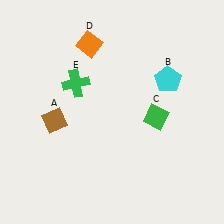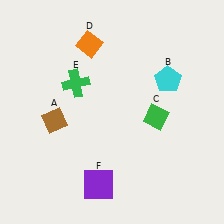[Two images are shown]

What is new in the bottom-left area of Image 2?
A purple square (F) was added in the bottom-left area of Image 2.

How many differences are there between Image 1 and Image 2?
There is 1 difference between the two images.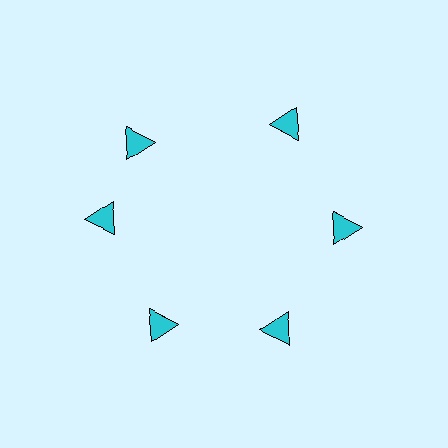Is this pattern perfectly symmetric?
No. The 6 cyan triangles are arranged in a ring, but one element near the 11 o'clock position is rotated out of alignment along the ring, breaking the 6-fold rotational symmetry.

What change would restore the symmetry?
The symmetry would be restored by rotating it back into even spacing with its neighbors so that all 6 triangles sit at equal angles and equal distance from the center.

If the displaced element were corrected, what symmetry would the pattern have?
It would have 6-fold rotational symmetry — the pattern would map onto itself every 60 degrees.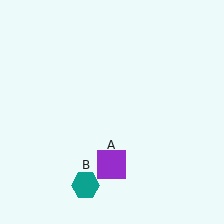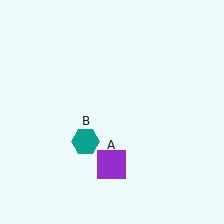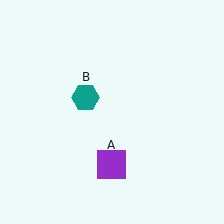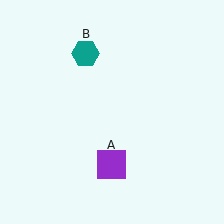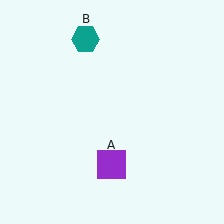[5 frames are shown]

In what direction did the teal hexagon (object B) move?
The teal hexagon (object B) moved up.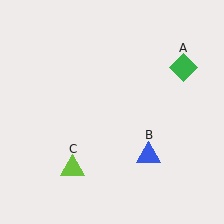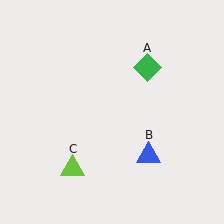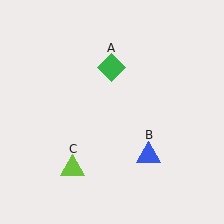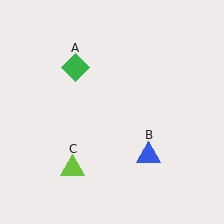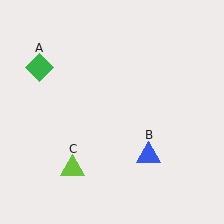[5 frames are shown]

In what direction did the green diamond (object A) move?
The green diamond (object A) moved left.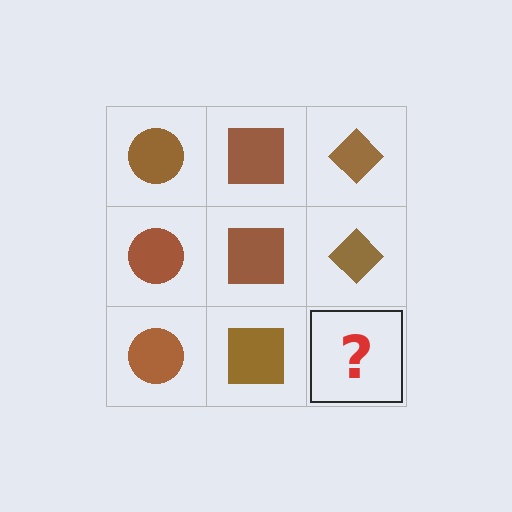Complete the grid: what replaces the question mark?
The question mark should be replaced with a brown diamond.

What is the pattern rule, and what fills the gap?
The rule is that each column has a consistent shape. The gap should be filled with a brown diamond.